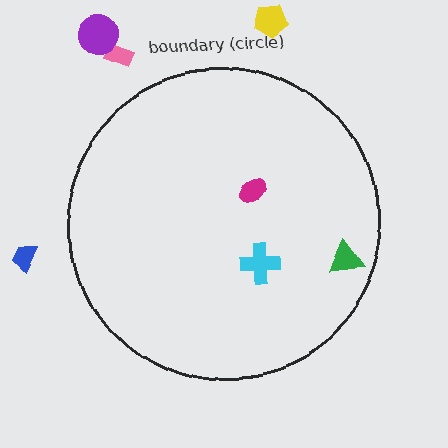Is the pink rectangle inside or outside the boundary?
Outside.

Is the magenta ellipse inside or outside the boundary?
Inside.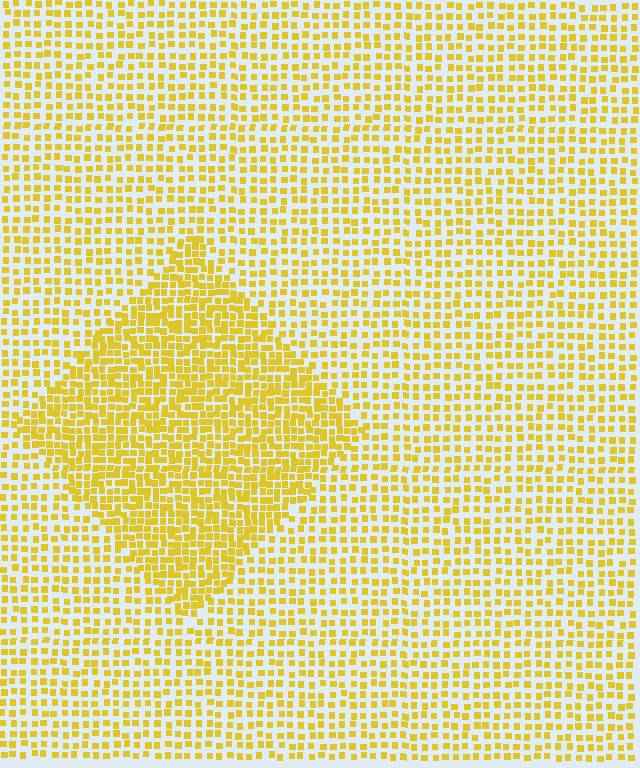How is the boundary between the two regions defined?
The boundary is defined by a change in element density (approximately 1.8x ratio). All elements are the same color, size, and shape.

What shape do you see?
I see a diamond.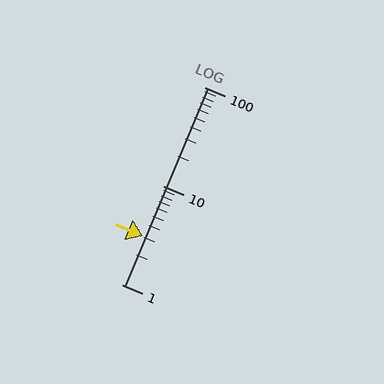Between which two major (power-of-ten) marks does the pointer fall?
The pointer is between 1 and 10.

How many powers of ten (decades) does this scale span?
The scale spans 2 decades, from 1 to 100.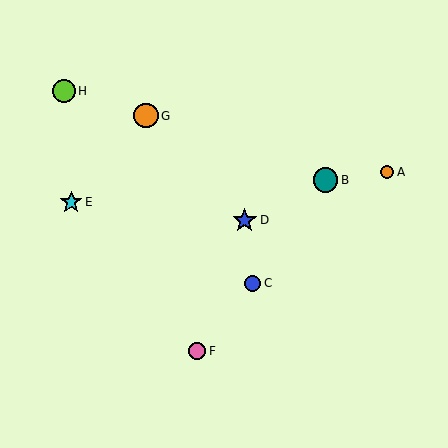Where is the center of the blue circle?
The center of the blue circle is at (253, 283).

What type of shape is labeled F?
Shape F is a pink circle.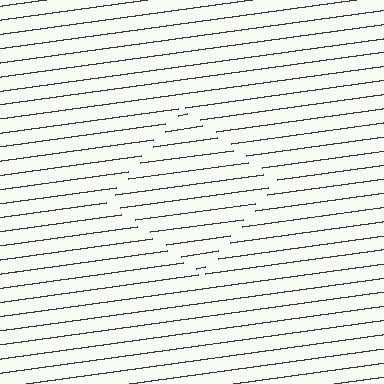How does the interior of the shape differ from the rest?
The interior of the shape contains the same grating, shifted by half a period — the contour is defined by the phase discontinuity where line-ends from the inner and outer gratings abut.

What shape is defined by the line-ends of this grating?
An illusory square. The interior of the shape contains the same grating, shifted by half a period — the contour is defined by the phase discontinuity where line-ends from the inner and outer gratings abut.